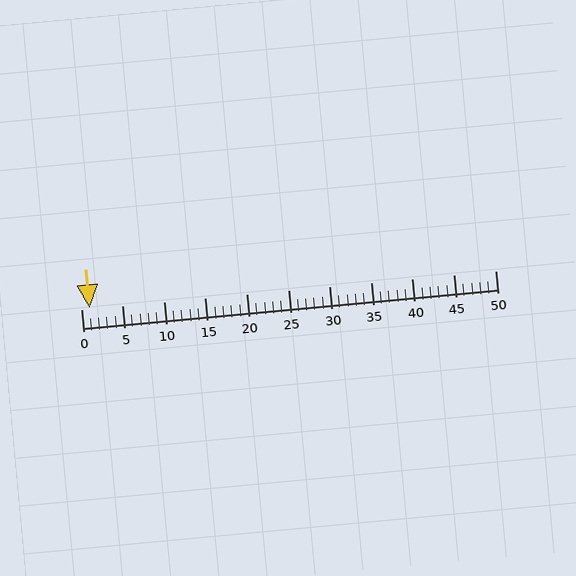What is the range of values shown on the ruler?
The ruler shows values from 0 to 50.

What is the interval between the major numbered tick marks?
The major tick marks are spaced 5 units apart.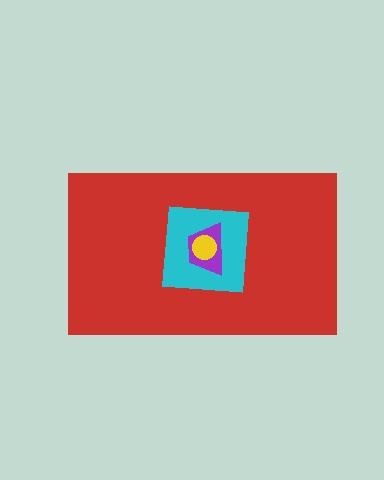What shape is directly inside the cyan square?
The purple trapezoid.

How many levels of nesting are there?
4.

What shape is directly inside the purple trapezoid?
The yellow circle.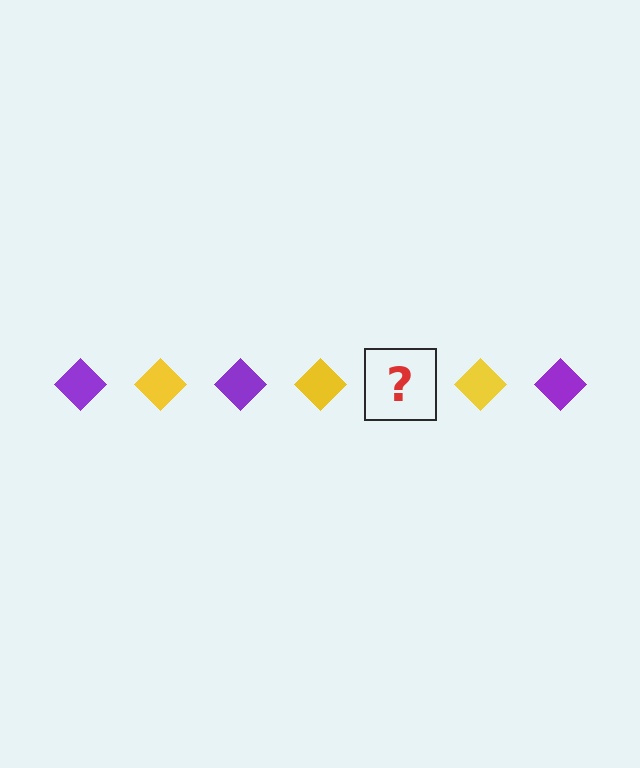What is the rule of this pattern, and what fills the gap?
The rule is that the pattern cycles through purple, yellow diamonds. The gap should be filled with a purple diamond.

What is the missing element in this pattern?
The missing element is a purple diamond.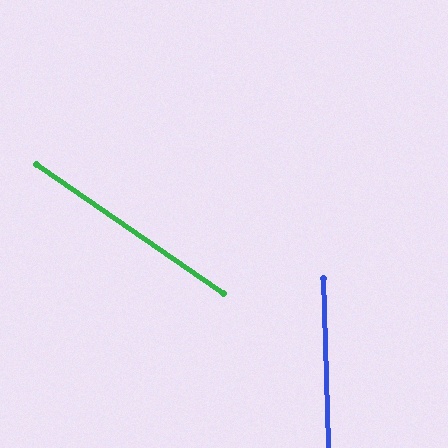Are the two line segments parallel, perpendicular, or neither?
Neither parallel nor perpendicular — they differ by about 54°.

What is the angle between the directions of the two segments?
Approximately 54 degrees.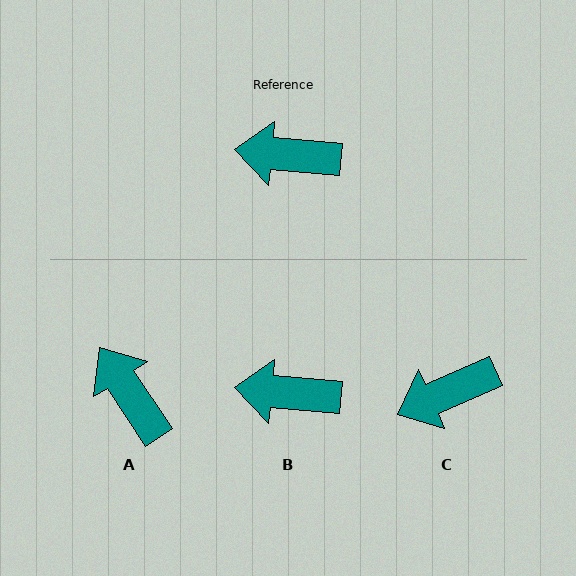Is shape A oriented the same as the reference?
No, it is off by about 51 degrees.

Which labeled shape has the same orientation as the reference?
B.